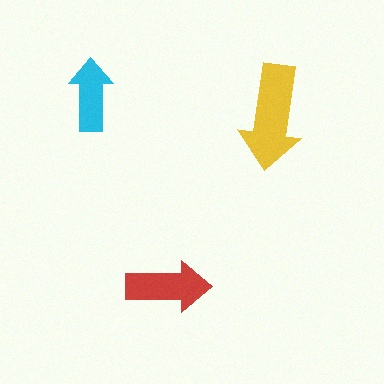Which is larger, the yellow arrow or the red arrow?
The yellow one.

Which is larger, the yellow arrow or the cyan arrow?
The yellow one.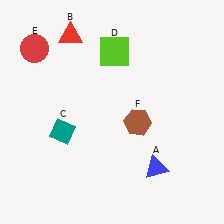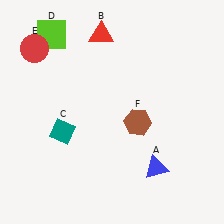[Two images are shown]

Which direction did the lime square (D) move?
The lime square (D) moved left.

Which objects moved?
The objects that moved are: the red triangle (B), the lime square (D).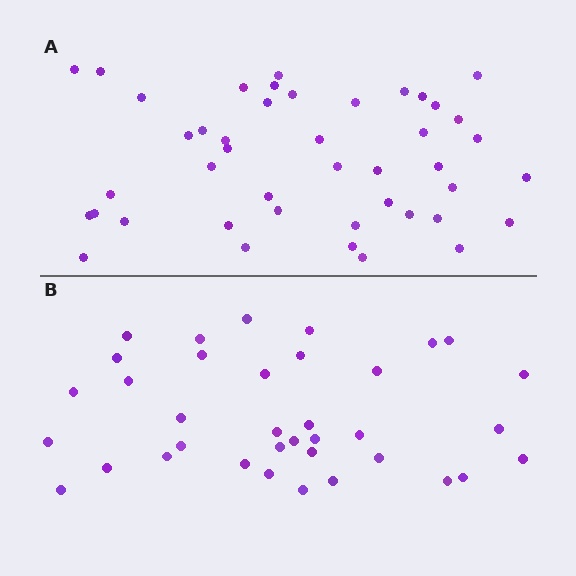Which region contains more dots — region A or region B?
Region A (the top region) has more dots.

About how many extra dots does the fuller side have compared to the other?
Region A has roughly 8 or so more dots than region B.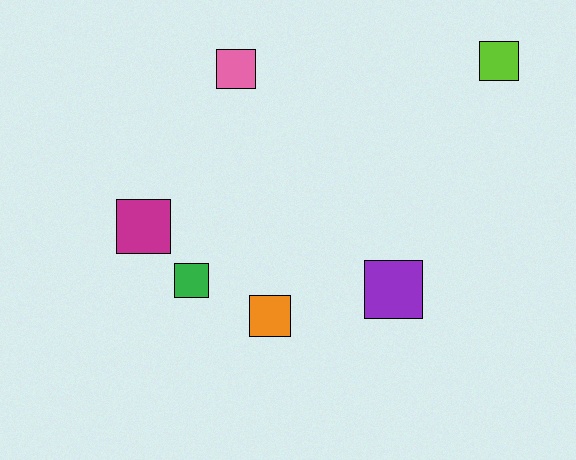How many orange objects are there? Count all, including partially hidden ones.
There is 1 orange object.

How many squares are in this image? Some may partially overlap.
There are 6 squares.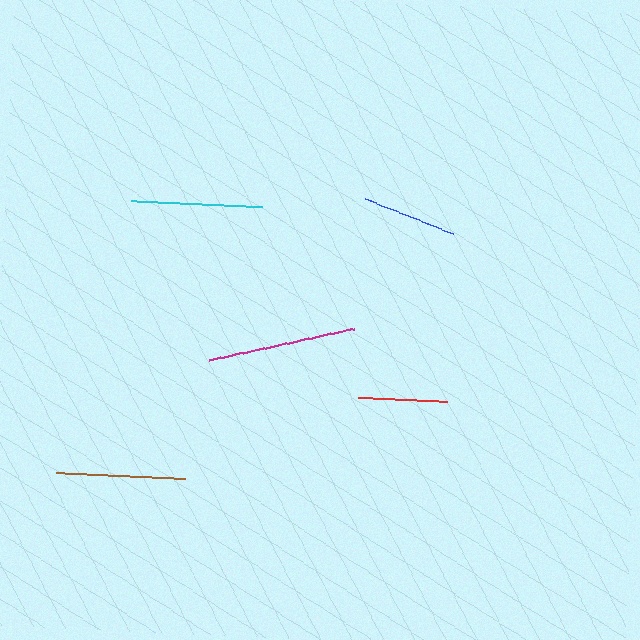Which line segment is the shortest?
The red line is the shortest at approximately 89 pixels.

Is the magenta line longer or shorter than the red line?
The magenta line is longer than the red line.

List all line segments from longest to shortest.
From longest to shortest: magenta, cyan, brown, blue, red.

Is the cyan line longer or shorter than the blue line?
The cyan line is longer than the blue line.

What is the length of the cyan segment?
The cyan segment is approximately 131 pixels long.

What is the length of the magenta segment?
The magenta segment is approximately 148 pixels long.